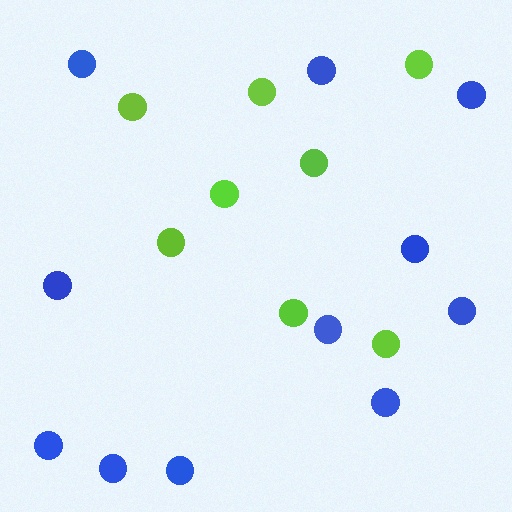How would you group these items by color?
There are 2 groups: one group of blue circles (11) and one group of lime circles (8).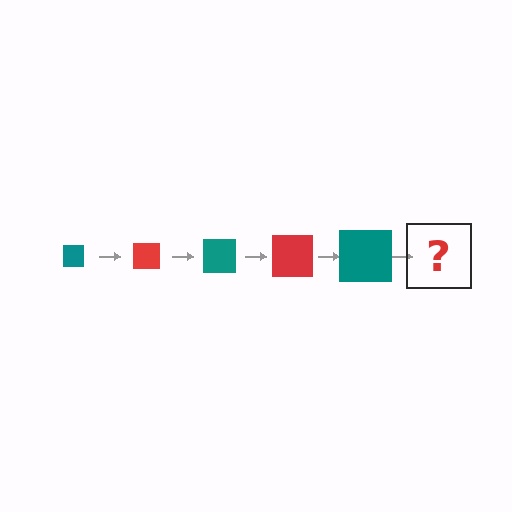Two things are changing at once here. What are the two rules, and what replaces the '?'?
The two rules are that the square grows larger each step and the color cycles through teal and red. The '?' should be a red square, larger than the previous one.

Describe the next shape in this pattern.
It should be a red square, larger than the previous one.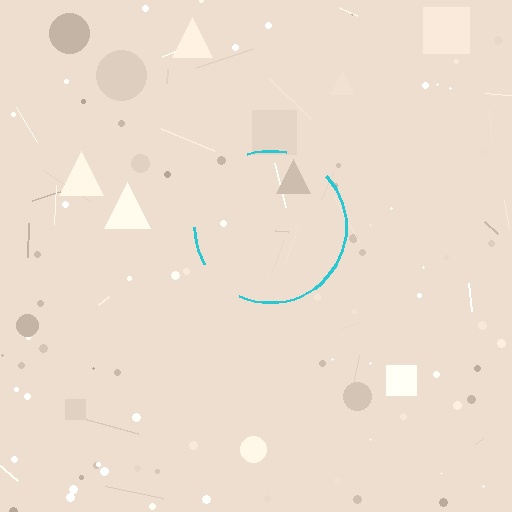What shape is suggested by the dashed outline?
The dashed outline suggests a circle.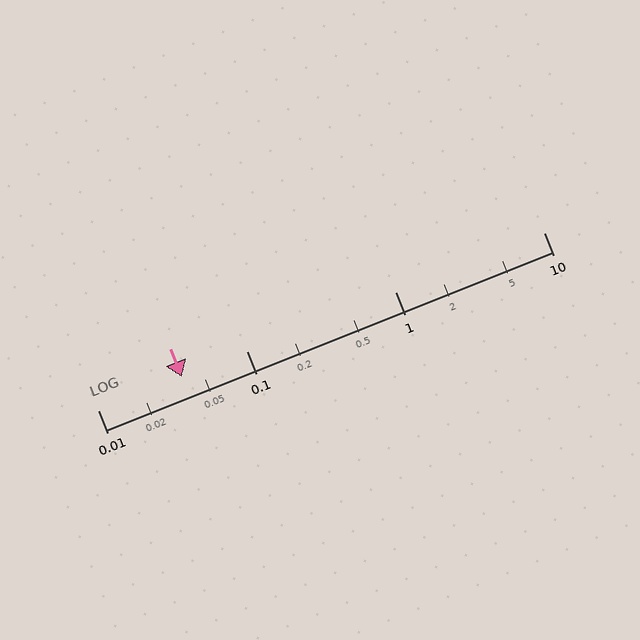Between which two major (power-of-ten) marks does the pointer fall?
The pointer is between 0.01 and 0.1.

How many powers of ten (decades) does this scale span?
The scale spans 3 decades, from 0.01 to 10.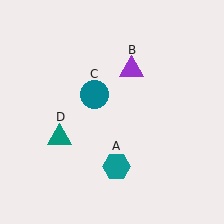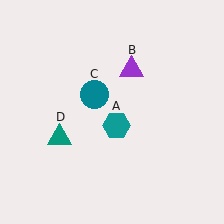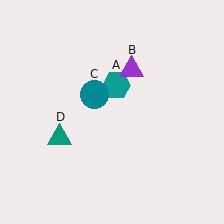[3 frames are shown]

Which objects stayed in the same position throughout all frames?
Purple triangle (object B) and teal circle (object C) and teal triangle (object D) remained stationary.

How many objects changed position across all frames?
1 object changed position: teal hexagon (object A).